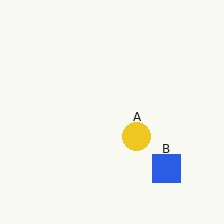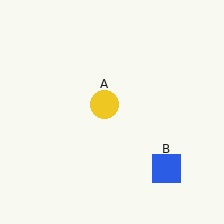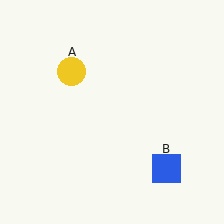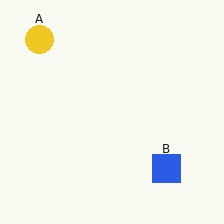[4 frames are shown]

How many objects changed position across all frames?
1 object changed position: yellow circle (object A).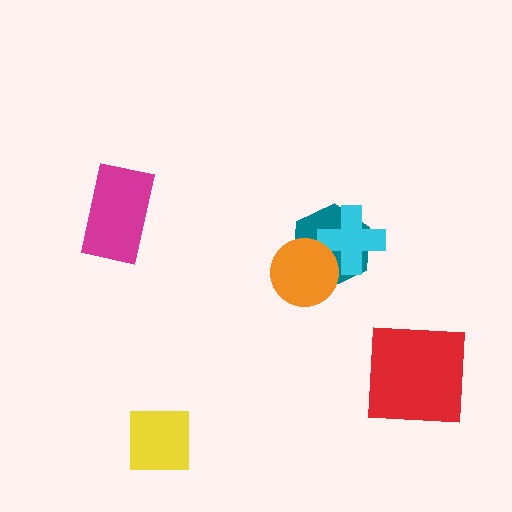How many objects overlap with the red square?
0 objects overlap with the red square.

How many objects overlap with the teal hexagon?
2 objects overlap with the teal hexagon.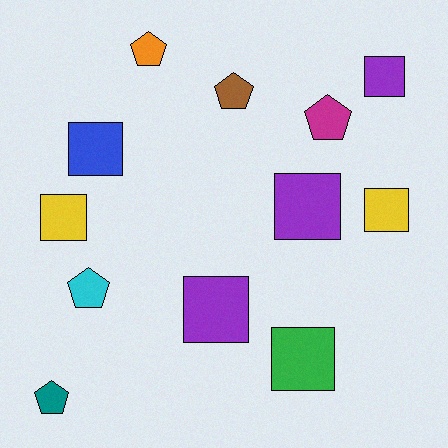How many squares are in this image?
There are 7 squares.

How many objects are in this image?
There are 12 objects.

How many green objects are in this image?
There is 1 green object.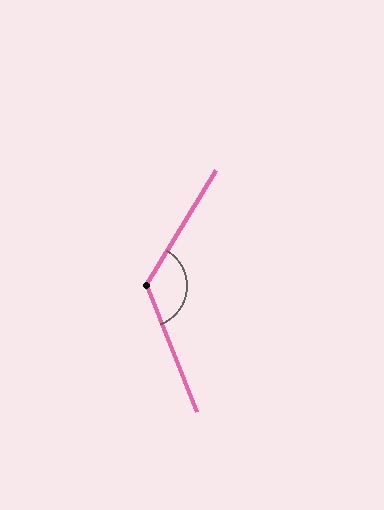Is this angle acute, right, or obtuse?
It is obtuse.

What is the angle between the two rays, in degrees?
Approximately 127 degrees.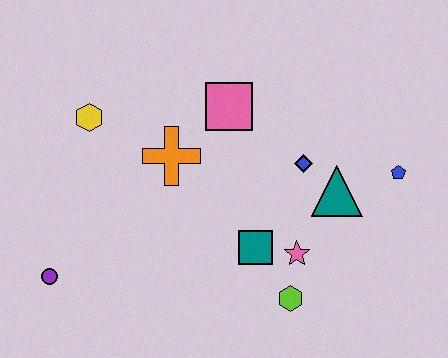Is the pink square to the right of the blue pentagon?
No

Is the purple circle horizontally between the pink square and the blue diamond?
No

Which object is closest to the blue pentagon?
The teal triangle is closest to the blue pentagon.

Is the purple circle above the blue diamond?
No